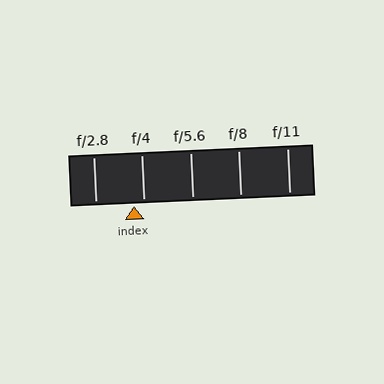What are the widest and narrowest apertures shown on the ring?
The widest aperture shown is f/2.8 and the narrowest is f/11.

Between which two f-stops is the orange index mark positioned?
The index mark is between f/2.8 and f/4.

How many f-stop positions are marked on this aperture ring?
There are 5 f-stop positions marked.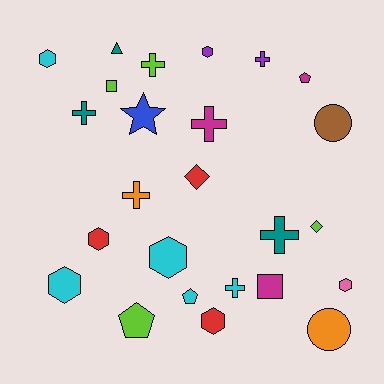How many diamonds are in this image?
There are 2 diamonds.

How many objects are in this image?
There are 25 objects.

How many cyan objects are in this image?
There are 5 cyan objects.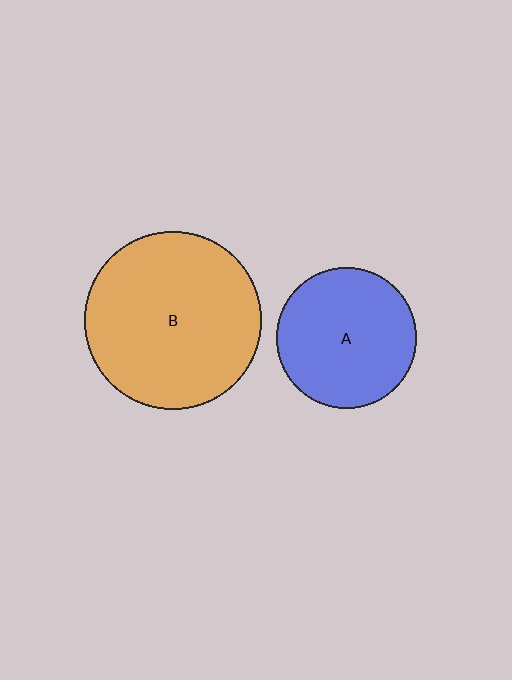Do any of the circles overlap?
No, none of the circles overlap.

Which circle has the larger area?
Circle B (orange).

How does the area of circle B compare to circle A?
Approximately 1.6 times.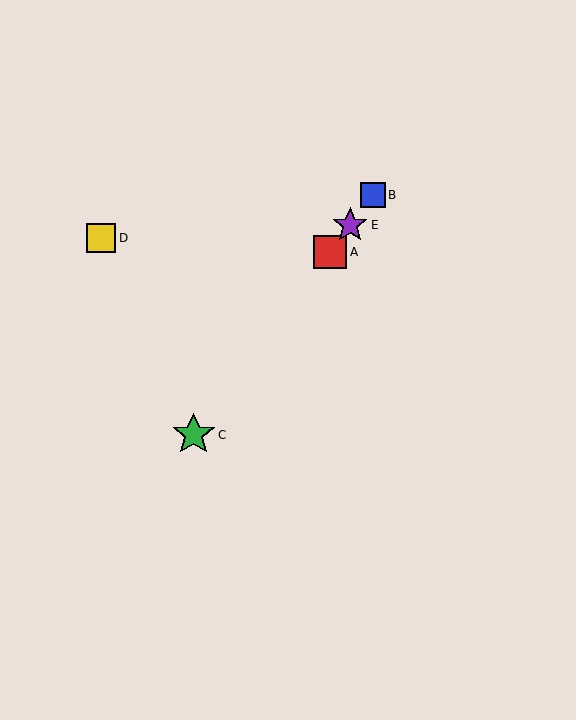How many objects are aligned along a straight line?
4 objects (A, B, C, E) are aligned along a straight line.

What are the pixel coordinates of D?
Object D is at (101, 238).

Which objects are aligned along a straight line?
Objects A, B, C, E are aligned along a straight line.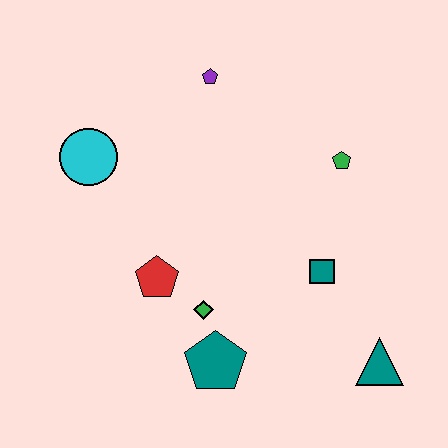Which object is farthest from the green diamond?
The purple pentagon is farthest from the green diamond.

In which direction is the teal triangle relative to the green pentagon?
The teal triangle is below the green pentagon.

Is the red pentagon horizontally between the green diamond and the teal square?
No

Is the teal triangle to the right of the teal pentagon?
Yes